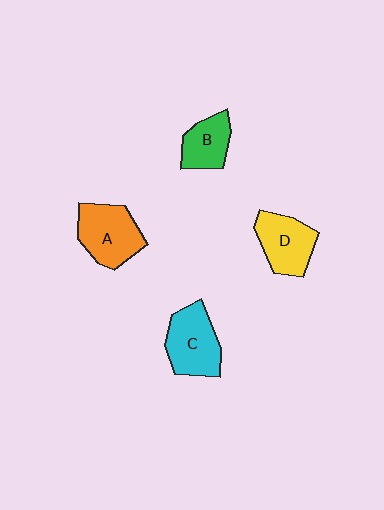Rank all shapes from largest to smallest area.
From largest to smallest: A (orange), C (cyan), D (yellow), B (green).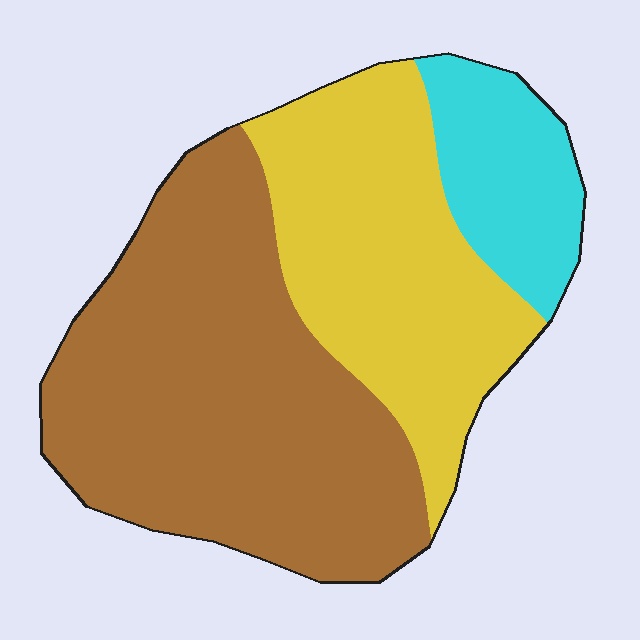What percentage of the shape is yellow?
Yellow covers about 35% of the shape.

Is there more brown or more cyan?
Brown.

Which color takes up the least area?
Cyan, at roughly 15%.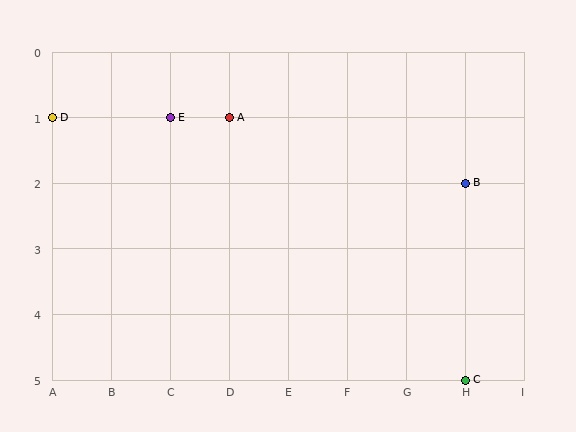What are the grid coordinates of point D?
Point D is at grid coordinates (A, 1).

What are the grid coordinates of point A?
Point A is at grid coordinates (D, 1).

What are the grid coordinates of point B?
Point B is at grid coordinates (H, 2).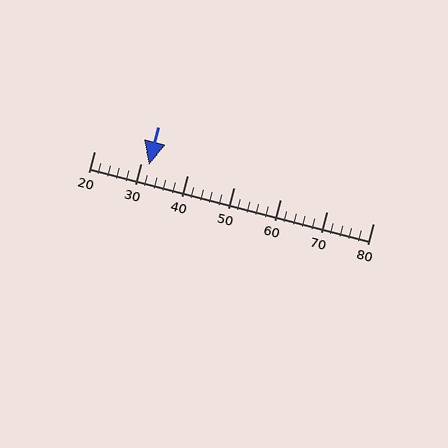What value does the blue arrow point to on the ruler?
The blue arrow points to approximately 32.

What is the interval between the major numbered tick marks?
The major tick marks are spaced 10 units apart.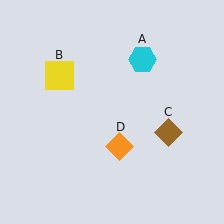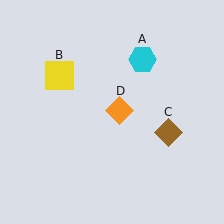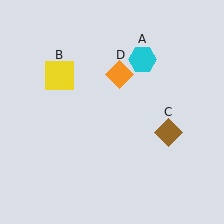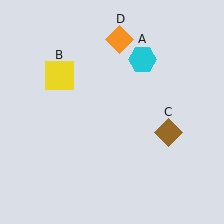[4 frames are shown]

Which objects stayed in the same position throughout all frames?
Cyan hexagon (object A) and yellow square (object B) and brown diamond (object C) remained stationary.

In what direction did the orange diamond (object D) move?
The orange diamond (object D) moved up.